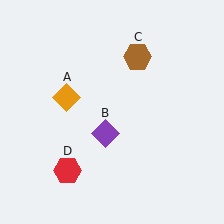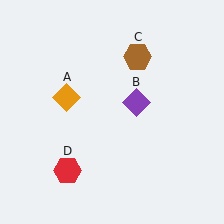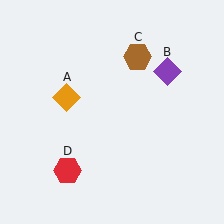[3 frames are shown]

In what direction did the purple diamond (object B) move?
The purple diamond (object B) moved up and to the right.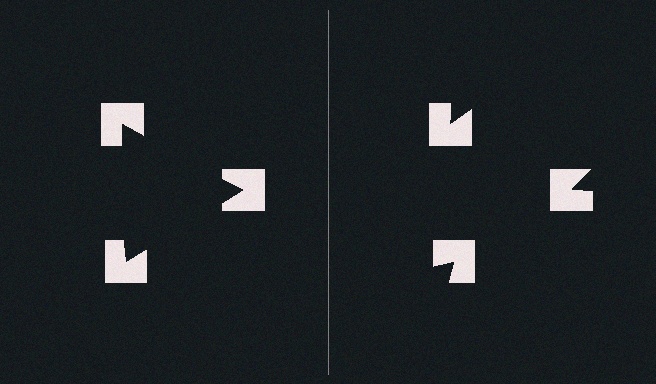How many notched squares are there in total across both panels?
6 — 3 on each side.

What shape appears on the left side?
An illusory triangle.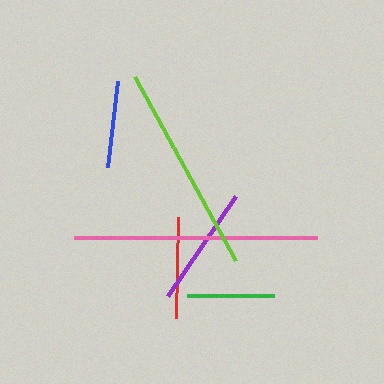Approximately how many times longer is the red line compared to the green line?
The red line is approximately 1.2 times the length of the green line.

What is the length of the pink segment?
The pink segment is approximately 243 pixels long.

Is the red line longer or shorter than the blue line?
The red line is longer than the blue line.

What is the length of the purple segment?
The purple segment is approximately 121 pixels long.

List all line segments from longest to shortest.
From longest to shortest: pink, lime, purple, red, green, blue.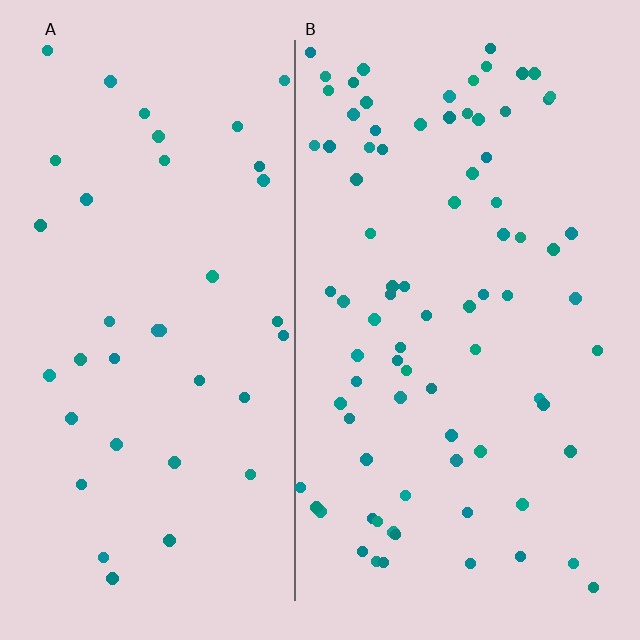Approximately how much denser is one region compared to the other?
Approximately 2.2× — region B over region A.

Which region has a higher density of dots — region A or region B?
B (the right).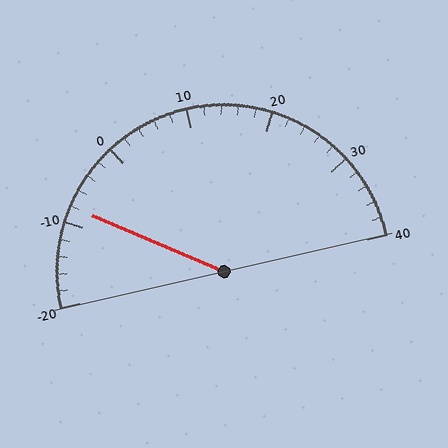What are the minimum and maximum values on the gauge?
The gauge ranges from -20 to 40.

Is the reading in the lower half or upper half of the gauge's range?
The reading is in the lower half of the range (-20 to 40).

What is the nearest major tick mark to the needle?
The nearest major tick mark is -10.